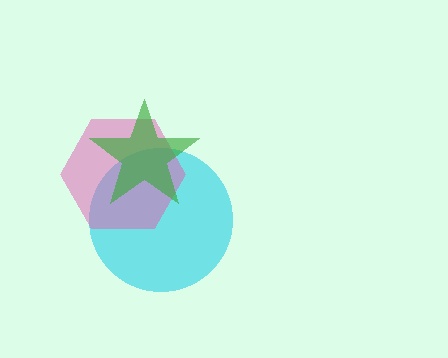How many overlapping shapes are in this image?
There are 3 overlapping shapes in the image.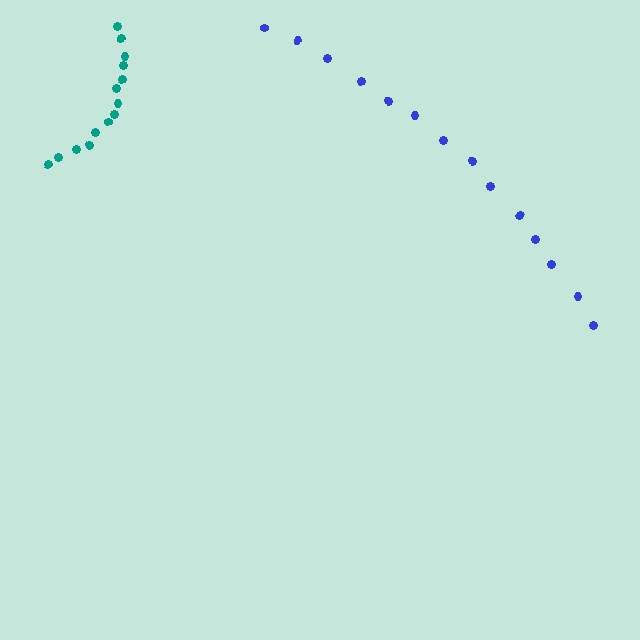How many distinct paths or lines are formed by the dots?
There are 2 distinct paths.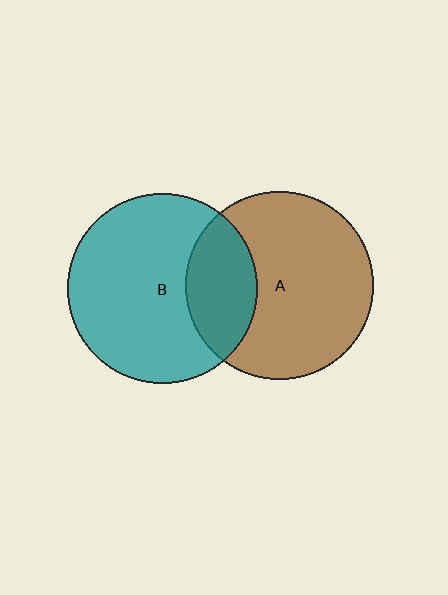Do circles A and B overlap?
Yes.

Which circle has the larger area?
Circle B (teal).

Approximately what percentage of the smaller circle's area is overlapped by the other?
Approximately 25%.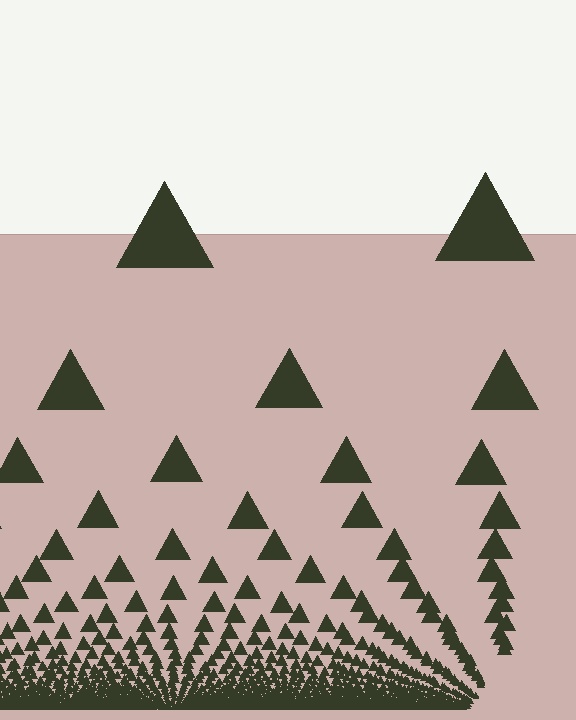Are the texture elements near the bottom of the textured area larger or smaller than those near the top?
Smaller. The gradient is inverted — elements near the bottom are smaller and denser.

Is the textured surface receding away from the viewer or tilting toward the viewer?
The surface appears to tilt toward the viewer. Texture elements get larger and sparser toward the top.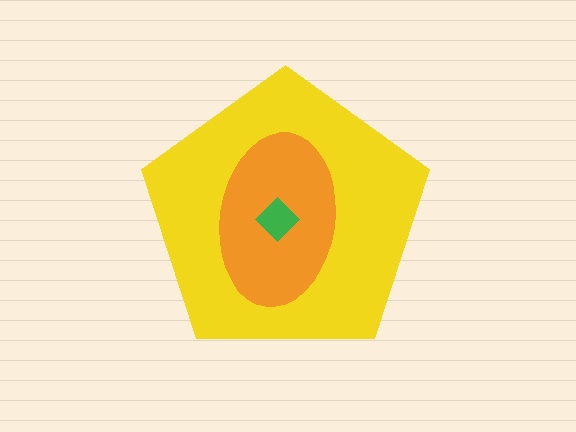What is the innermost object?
The green diamond.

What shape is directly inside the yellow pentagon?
The orange ellipse.